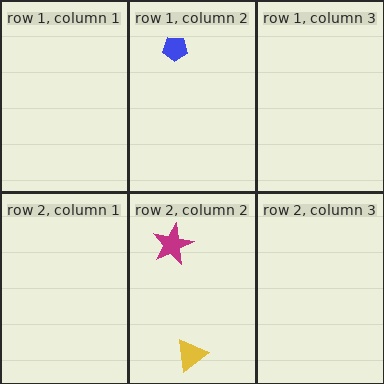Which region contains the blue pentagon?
The row 1, column 2 region.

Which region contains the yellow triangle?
The row 2, column 2 region.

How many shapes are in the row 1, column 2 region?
1.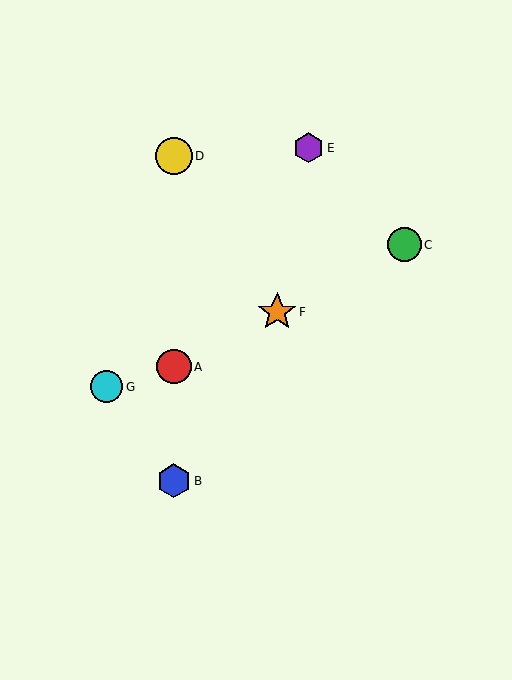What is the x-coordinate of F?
Object F is at x≈277.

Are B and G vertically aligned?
No, B is at x≈174 and G is at x≈106.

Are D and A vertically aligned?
Yes, both are at x≈174.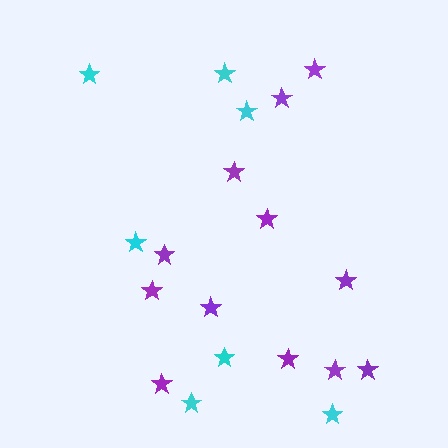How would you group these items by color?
There are 2 groups: one group of cyan stars (7) and one group of purple stars (12).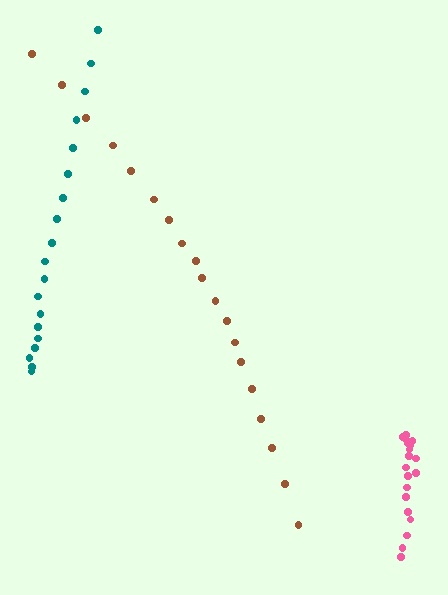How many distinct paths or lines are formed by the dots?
There are 3 distinct paths.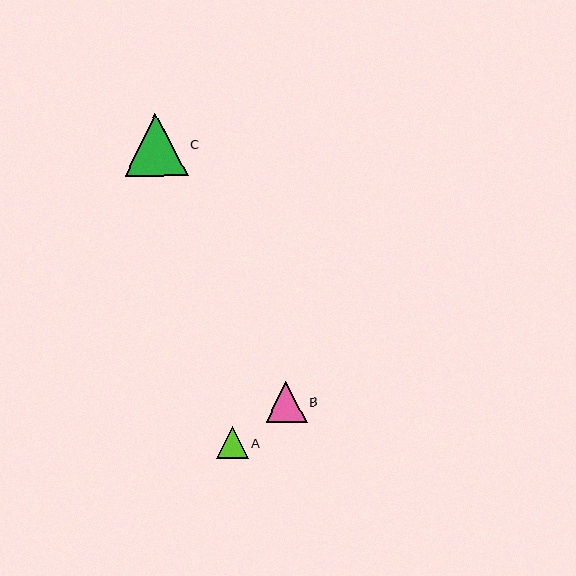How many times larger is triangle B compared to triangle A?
Triangle B is approximately 1.3 times the size of triangle A.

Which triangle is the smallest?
Triangle A is the smallest with a size of approximately 32 pixels.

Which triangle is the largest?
Triangle C is the largest with a size of approximately 63 pixels.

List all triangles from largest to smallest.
From largest to smallest: C, B, A.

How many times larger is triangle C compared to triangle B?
Triangle C is approximately 1.5 times the size of triangle B.